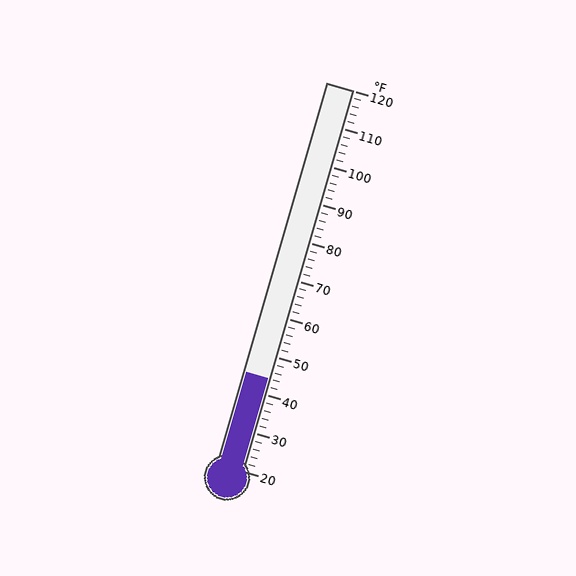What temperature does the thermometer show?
The thermometer shows approximately 44°F.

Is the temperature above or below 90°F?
The temperature is below 90°F.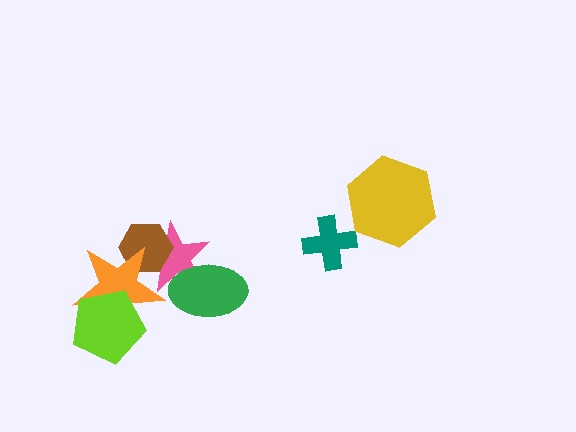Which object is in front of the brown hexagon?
The orange star is in front of the brown hexagon.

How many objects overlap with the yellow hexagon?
0 objects overlap with the yellow hexagon.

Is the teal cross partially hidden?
No, no other shape covers it.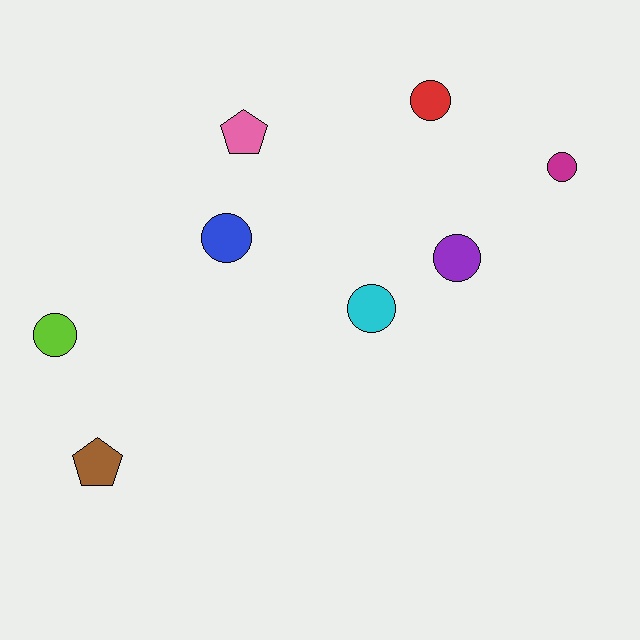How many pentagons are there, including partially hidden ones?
There are 2 pentagons.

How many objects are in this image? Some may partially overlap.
There are 8 objects.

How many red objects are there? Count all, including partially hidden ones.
There is 1 red object.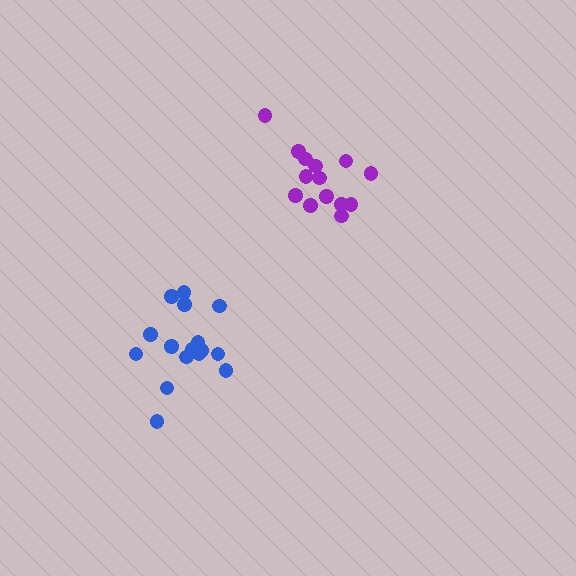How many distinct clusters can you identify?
There are 2 distinct clusters.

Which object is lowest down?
The blue cluster is bottommost.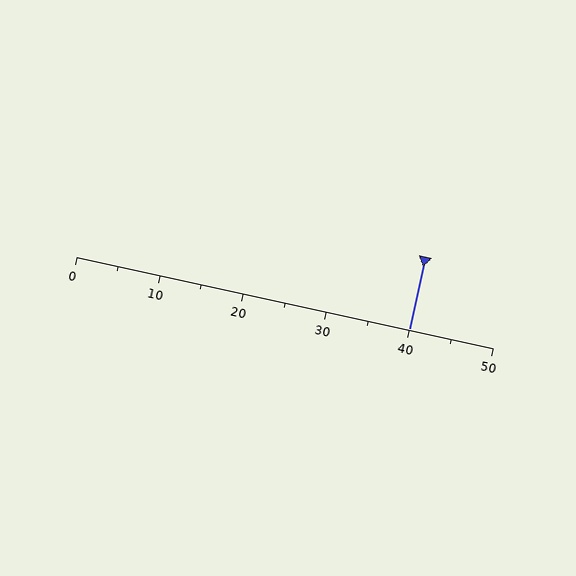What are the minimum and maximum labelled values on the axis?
The axis runs from 0 to 50.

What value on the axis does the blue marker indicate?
The marker indicates approximately 40.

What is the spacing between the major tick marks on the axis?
The major ticks are spaced 10 apart.